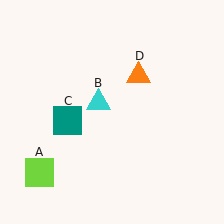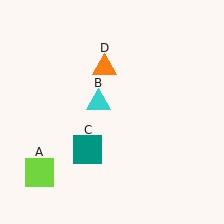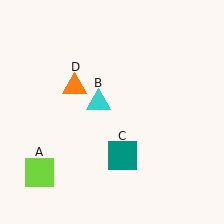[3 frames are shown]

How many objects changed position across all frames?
2 objects changed position: teal square (object C), orange triangle (object D).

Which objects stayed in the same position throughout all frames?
Lime square (object A) and cyan triangle (object B) remained stationary.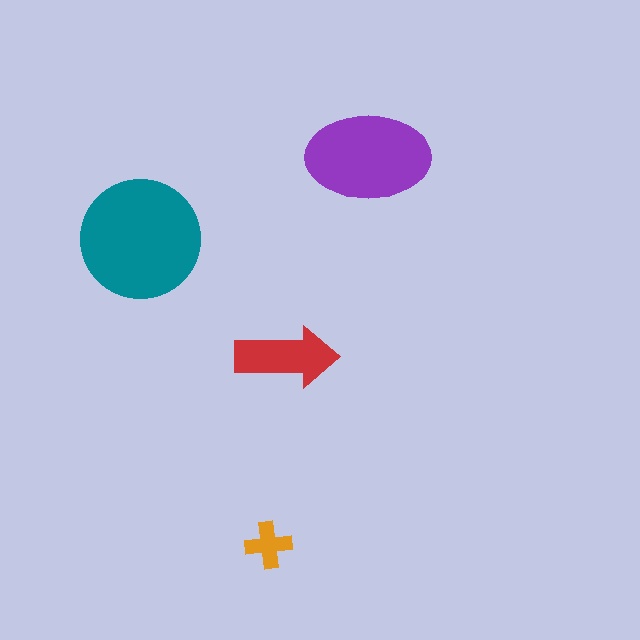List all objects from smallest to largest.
The orange cross, the red arrow, the purple ellipse, the teal circle.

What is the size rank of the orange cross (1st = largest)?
4th.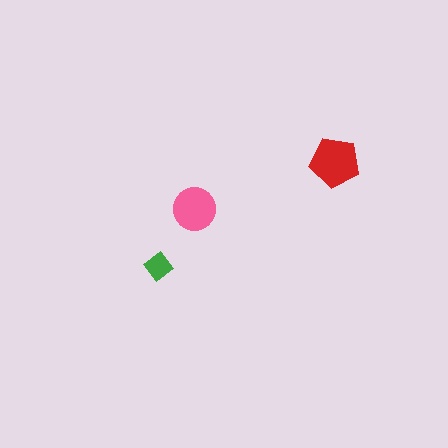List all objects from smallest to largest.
The green diamond, the pink circle, the red pentagon.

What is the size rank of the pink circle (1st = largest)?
2nd.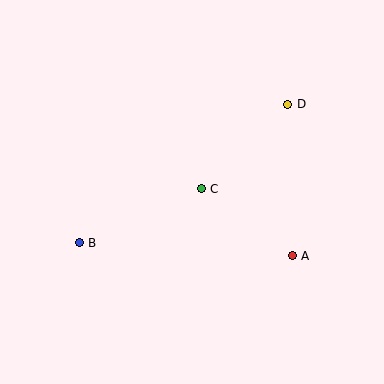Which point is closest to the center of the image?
Point C at (201, 189) is closest to the center.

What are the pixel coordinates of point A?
Point A is at (292, 256).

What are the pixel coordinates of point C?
Point C is at (201, 189).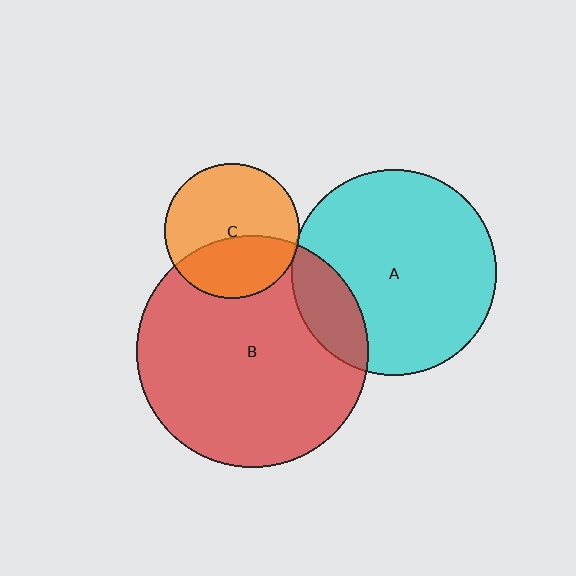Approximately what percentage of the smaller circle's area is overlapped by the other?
Approximately 5%.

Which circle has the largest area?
Circle B (red).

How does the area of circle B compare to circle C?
Approximately 2.9 times.